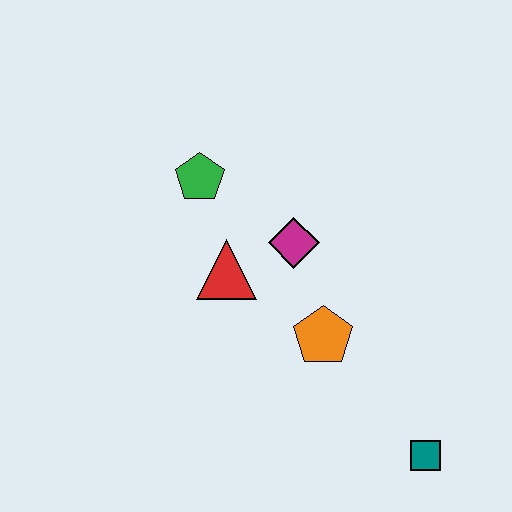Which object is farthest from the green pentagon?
The teal square is farthest from the green pentagon.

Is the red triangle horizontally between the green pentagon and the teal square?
Yes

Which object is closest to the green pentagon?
The red triangle is closest to the green pentagon.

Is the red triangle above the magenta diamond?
No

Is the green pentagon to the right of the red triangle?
No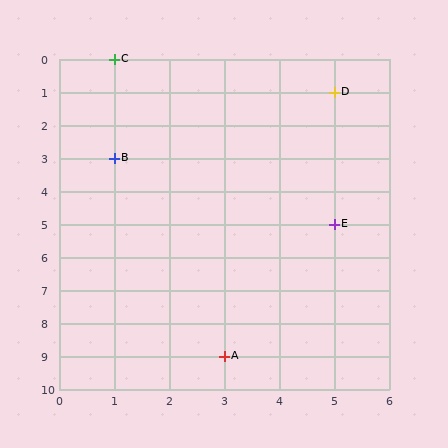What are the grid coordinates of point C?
Point C is at grid coordinates (1, 0).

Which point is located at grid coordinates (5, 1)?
Point D is at (5, 1).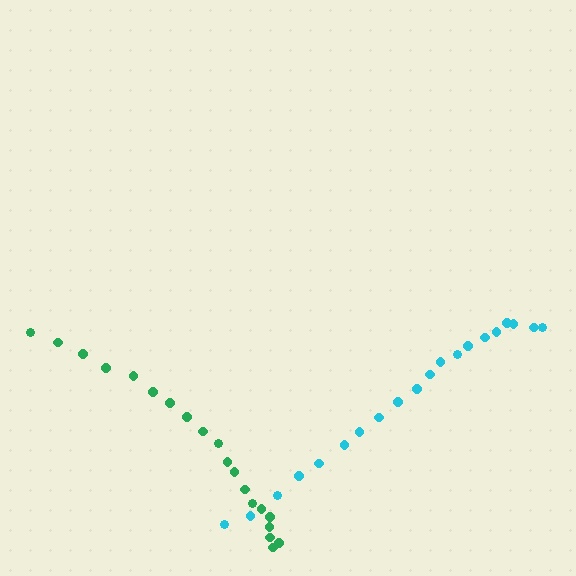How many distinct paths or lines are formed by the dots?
There are 2 distinct paths.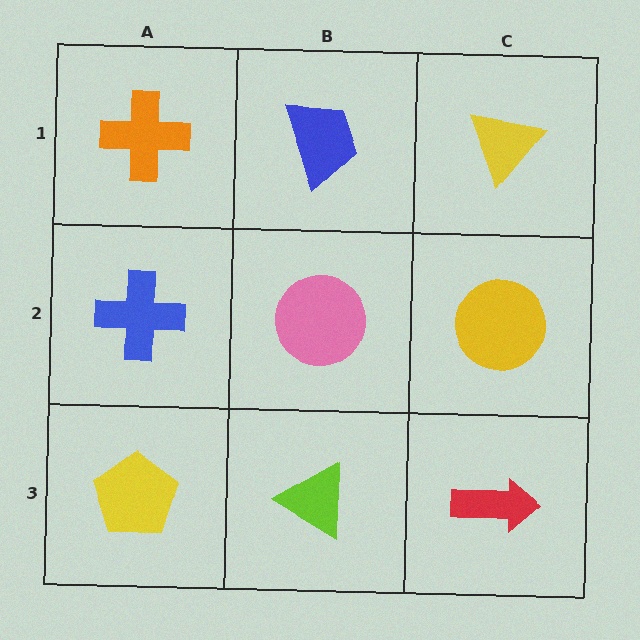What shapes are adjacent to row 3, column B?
A pink circle (row 2, column B), a yellow pentagon (row 3, column A), a red arrow (row 3, column C).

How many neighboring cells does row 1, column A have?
2.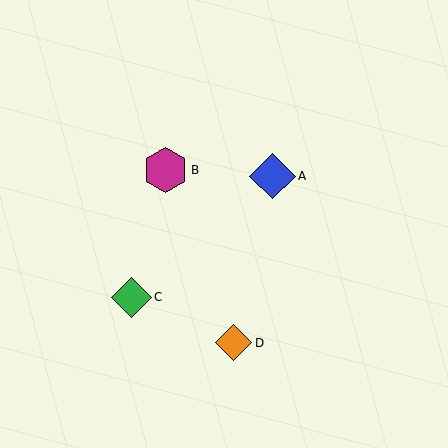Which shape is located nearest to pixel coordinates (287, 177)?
The blue diamond (labeled A) at (272, 176) is nearest to that location.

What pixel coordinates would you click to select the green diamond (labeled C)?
Click at (131, 297) to select the green diamond C.